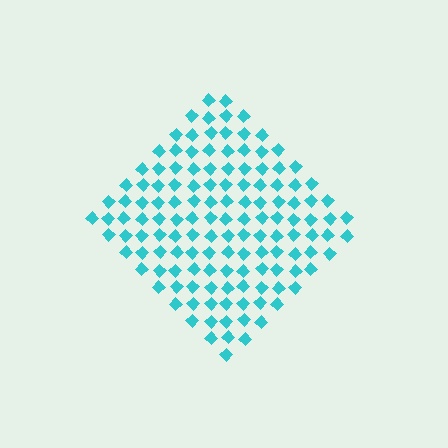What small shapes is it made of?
It is made of small diamonds.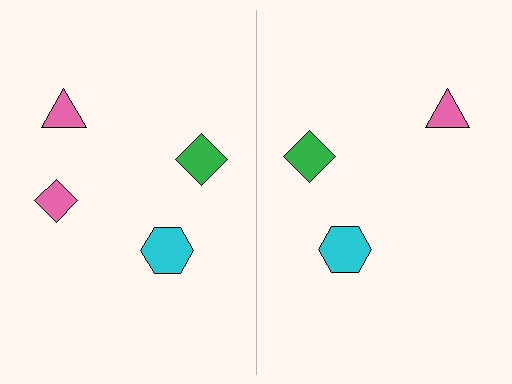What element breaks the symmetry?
A pink diamond is missing from the right side.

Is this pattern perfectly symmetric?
No, the pattern is not perfectly symmetric. A pink diamond is missing from the right side.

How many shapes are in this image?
There are 7 shapes in this image.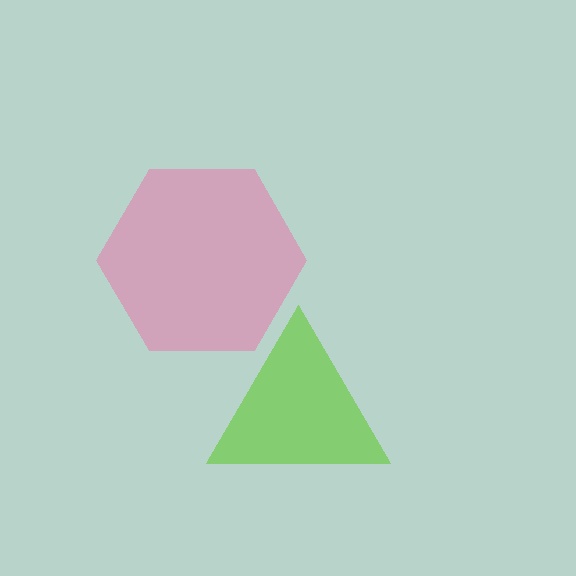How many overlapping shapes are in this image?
There are 2 overlapping shapes in the image.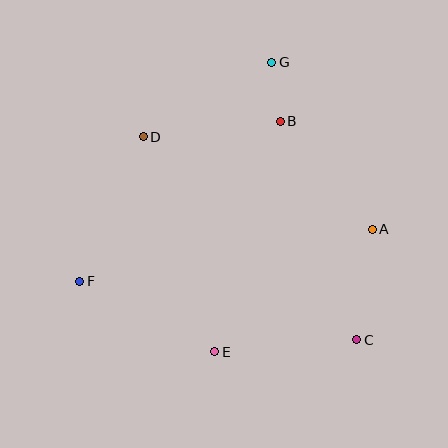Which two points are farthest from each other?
Points A and F are farthest from each other.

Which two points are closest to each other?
Points B and G are closest to each other.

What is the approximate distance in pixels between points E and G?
The distance between E and G is approximately 295 pixels.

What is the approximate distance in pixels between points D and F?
The distance between D and F is approximately 158 pixels.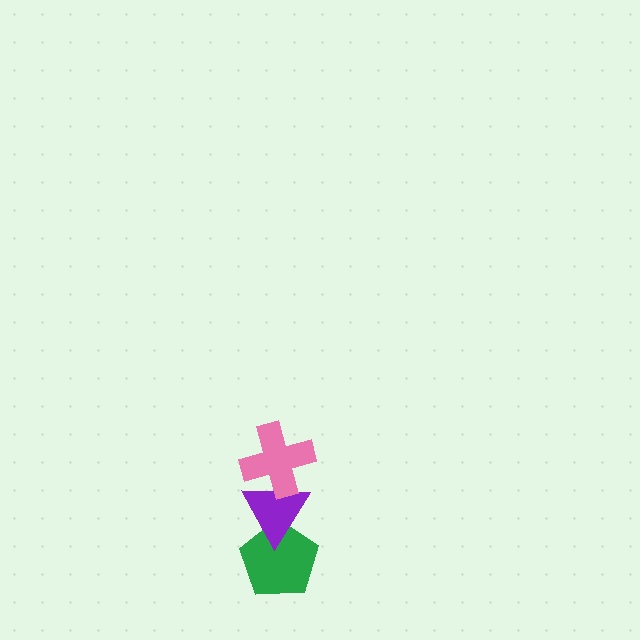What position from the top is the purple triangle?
The purple triangle is 2nd from the top.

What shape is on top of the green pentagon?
The purple triangle is on top of the green pentagon.